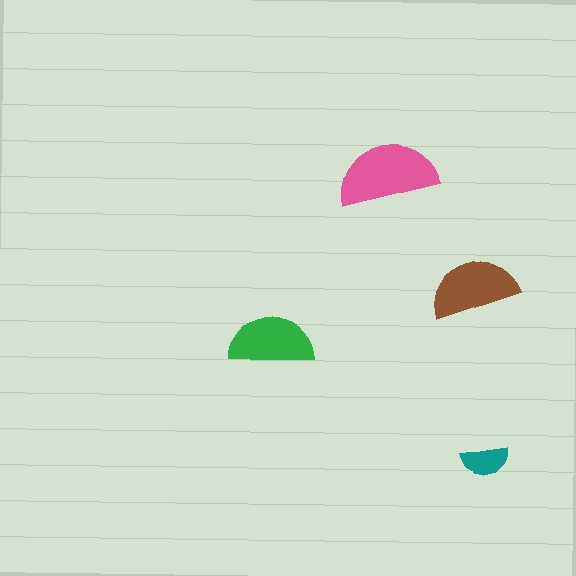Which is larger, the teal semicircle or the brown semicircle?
The brown one.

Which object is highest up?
The pink semicircle is topmost.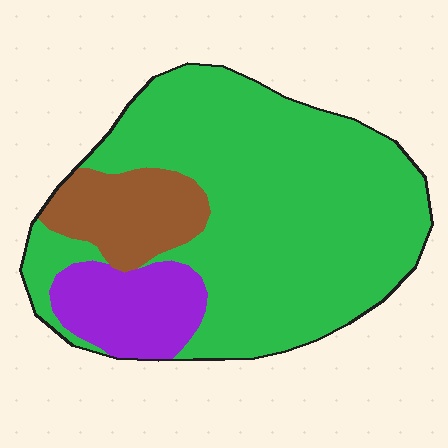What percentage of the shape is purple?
Purple covers 14% of the shape.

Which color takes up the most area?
Green, at roughly 70%.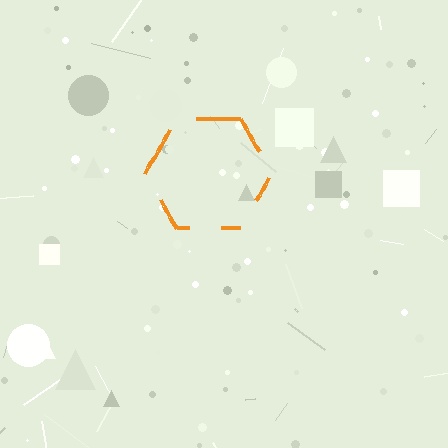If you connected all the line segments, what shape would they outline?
They would outline a hexagon.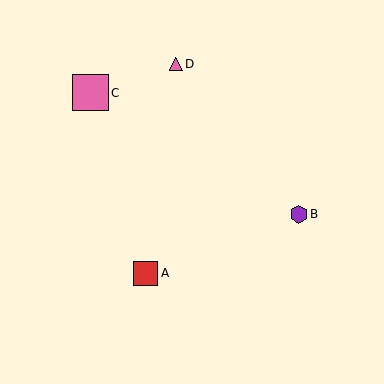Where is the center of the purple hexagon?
The center of the purple hexagon is at (299, 214).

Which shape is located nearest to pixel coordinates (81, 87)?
The pink square (labeled C) at (90, 93) is nearest to that location.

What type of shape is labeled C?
Shape C is a pink square.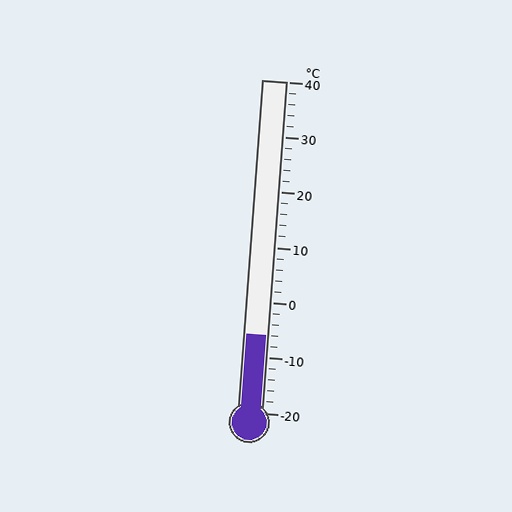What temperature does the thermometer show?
The thermometer shows approximately -6°C.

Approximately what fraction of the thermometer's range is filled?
The thermometer is filled to approximately 25% of its range.